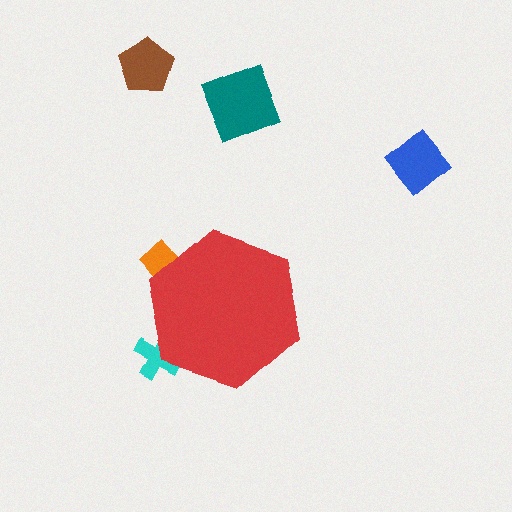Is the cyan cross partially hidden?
Yes, the cyan cross is partially hidden behind the red hexagon.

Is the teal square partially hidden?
No, the teal square is fully visible.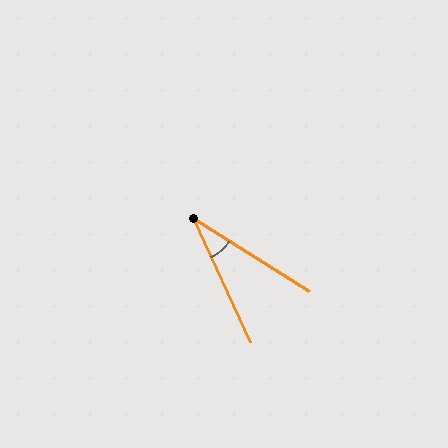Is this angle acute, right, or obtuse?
It is acute.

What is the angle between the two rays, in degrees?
Approximately 33 degrees.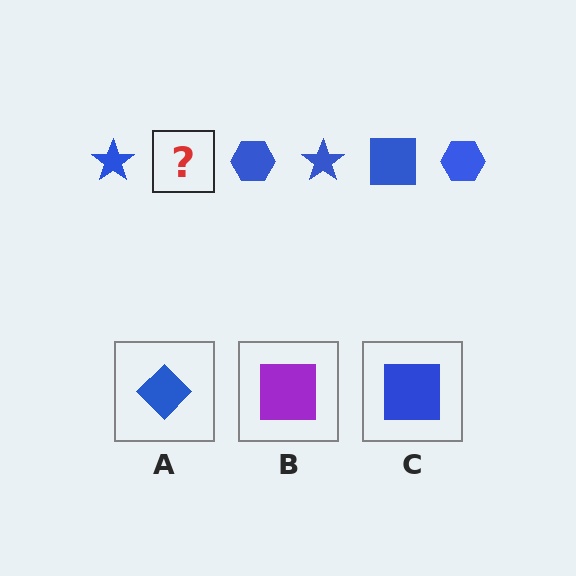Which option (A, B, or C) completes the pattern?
C.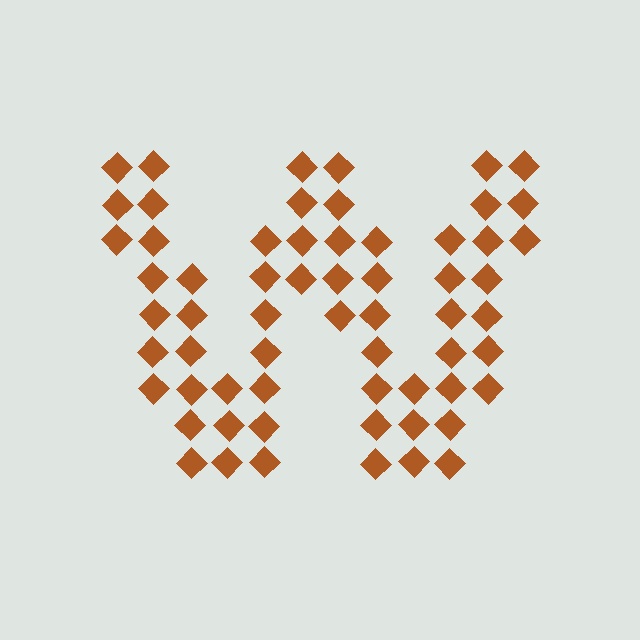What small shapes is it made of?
It is made of small diamonds.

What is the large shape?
The large shape is the letter W.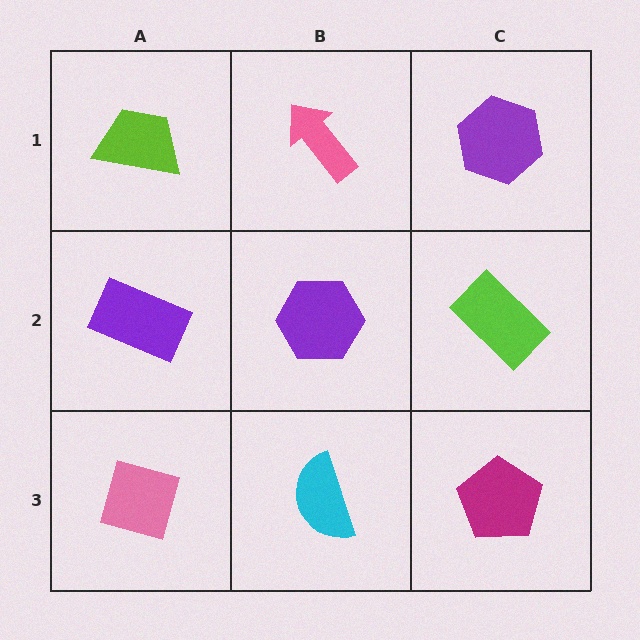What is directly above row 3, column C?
A lime rectangle.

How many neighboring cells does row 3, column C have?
2.